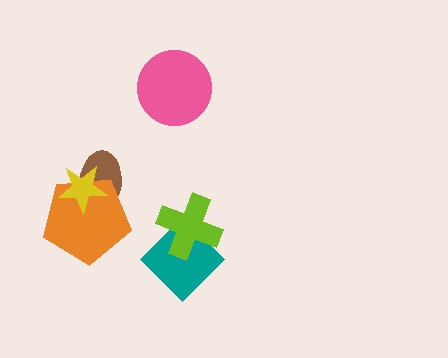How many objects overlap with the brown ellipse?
2 objects overlap with the brown ellipse.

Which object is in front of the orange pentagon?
The yellow star is in front of the orange pentagon.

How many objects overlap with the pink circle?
0 objects overlap with the pink circle.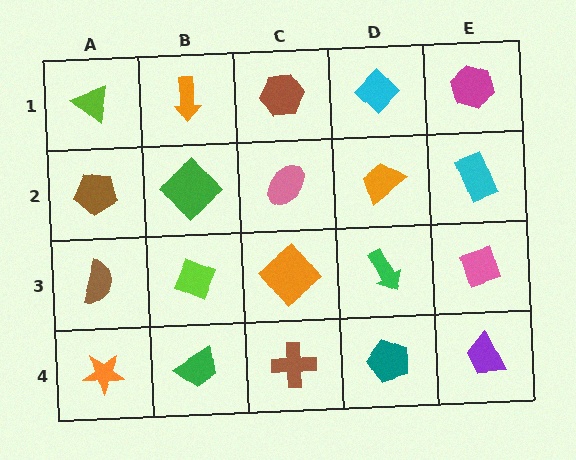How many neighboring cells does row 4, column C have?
3.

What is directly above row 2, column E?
A magenta hexagon.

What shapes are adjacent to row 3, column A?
A brown pentagon (row 2, column A), an orange star (row 4, column A), a lime diamond (row 3, column B).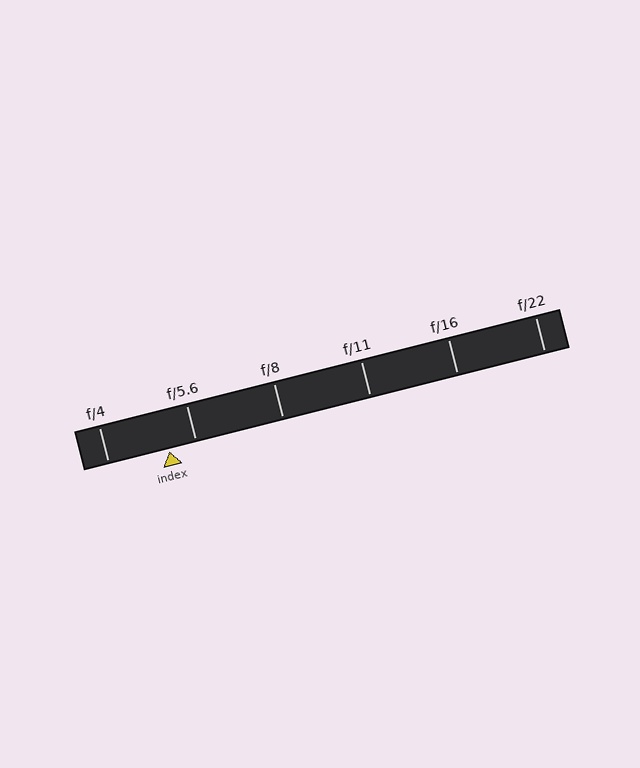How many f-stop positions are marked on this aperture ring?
There are 6 f-stop positions marked.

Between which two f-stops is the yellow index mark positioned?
The index mark is between f/4 and f/5.6.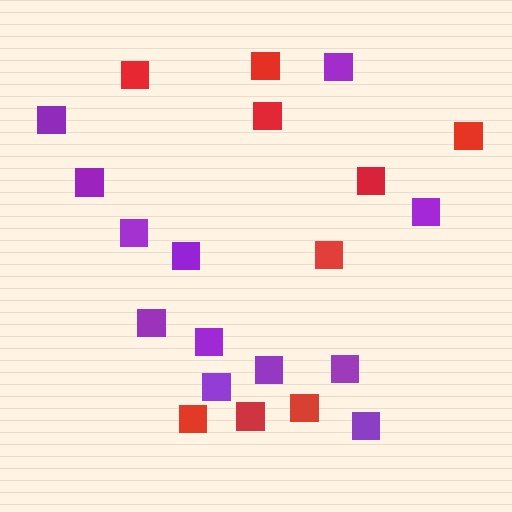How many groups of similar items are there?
There are 2 groups: one group of purple squares (12) and one group of red squares (9).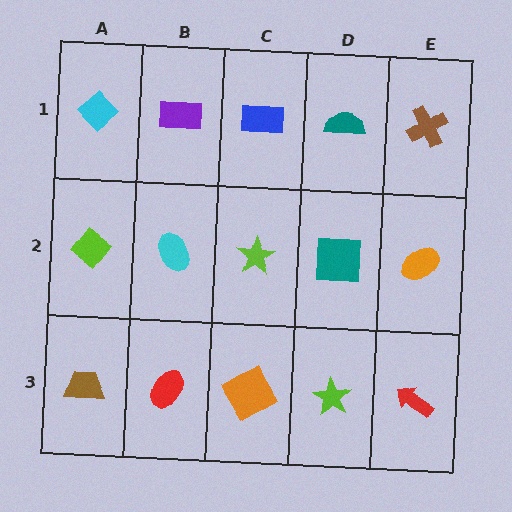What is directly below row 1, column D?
A teal square.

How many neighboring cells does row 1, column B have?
3.